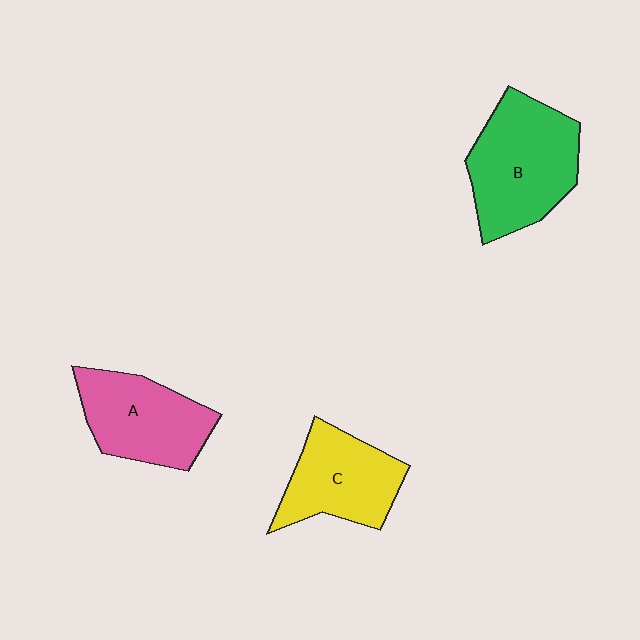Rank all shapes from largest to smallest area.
From largest to smallest: B (green), A (pink), C (yellow).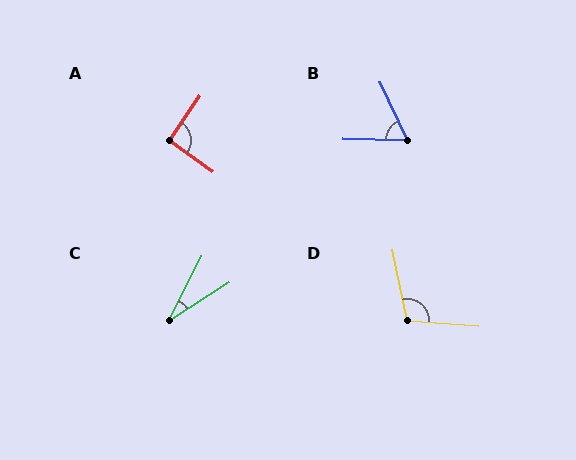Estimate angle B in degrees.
Approximately 63 degrees.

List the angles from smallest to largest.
C (31°), B (63°), A (91°), D (106°).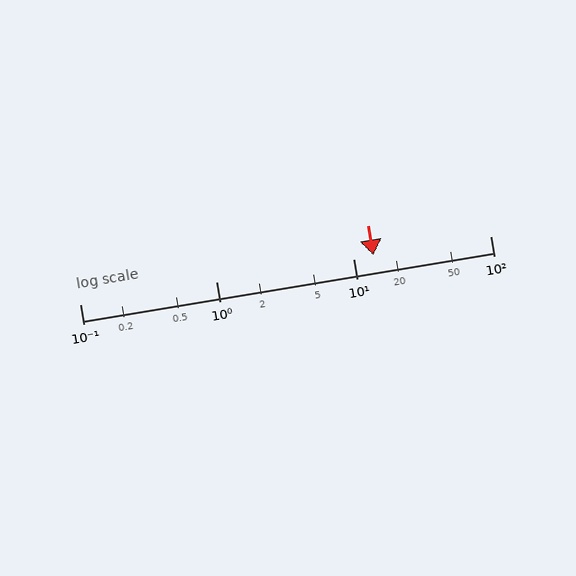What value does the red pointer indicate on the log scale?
The pointer indicates approximately 14.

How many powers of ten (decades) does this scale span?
The scale spans 3 decades, from 0.1 to 100.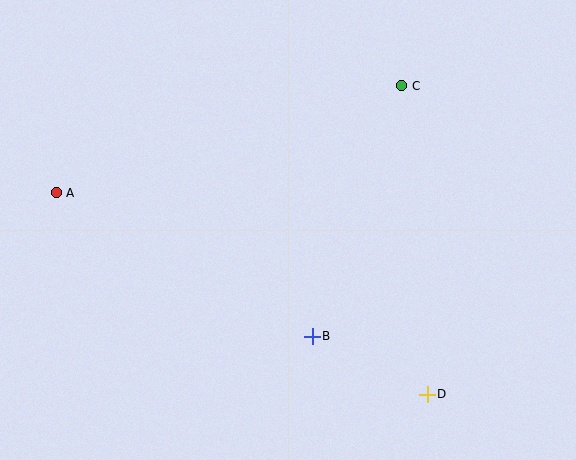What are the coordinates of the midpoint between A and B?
The midpoint between A and B is at (184, 264).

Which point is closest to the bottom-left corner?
Point A is closest to the bottom-left corner.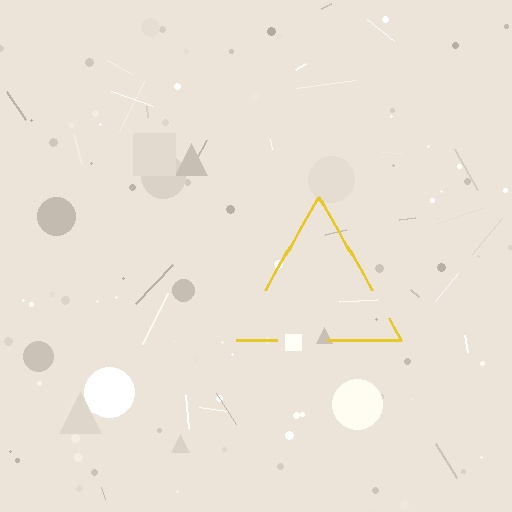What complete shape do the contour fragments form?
The contour fragments form a triangle.